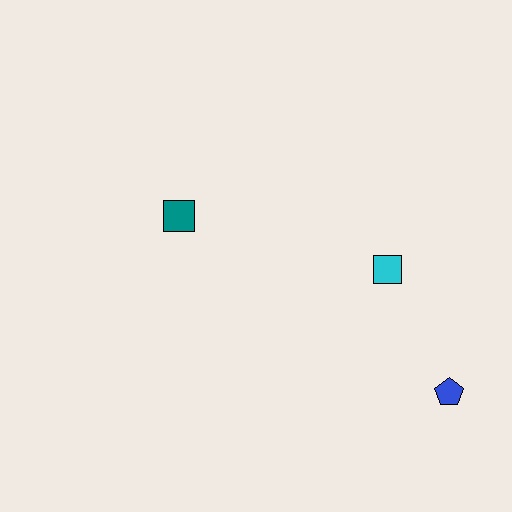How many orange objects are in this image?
There are no orange objects.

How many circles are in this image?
There are no circles.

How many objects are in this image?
There are 3 objects.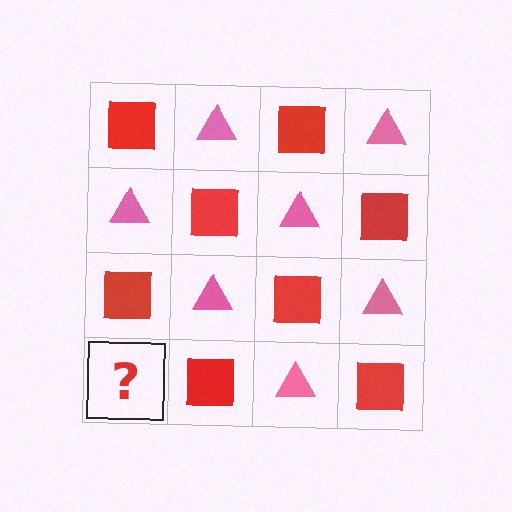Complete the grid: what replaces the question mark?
The question mark should be replaced with a pink triangle.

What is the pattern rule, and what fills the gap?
The rule is that it alternates red square and pink triangle in a checkerboard pattern. The gap should be filled with a pink triangle.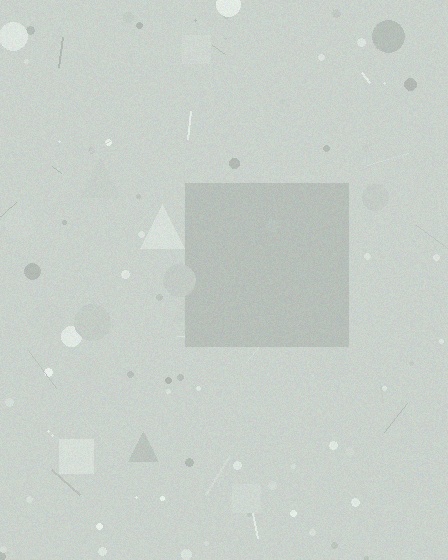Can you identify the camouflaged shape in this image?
The camouflaged shape is a square.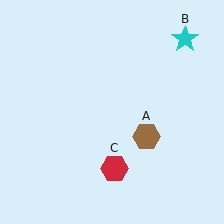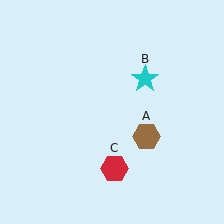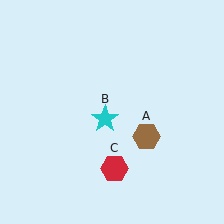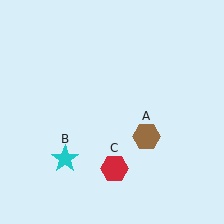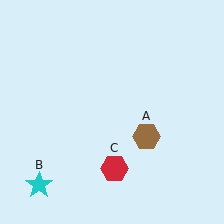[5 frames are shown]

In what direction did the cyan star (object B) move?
The cyan star (object B) moved down and to the left.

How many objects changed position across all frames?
1 object changed position: cyan star (object B).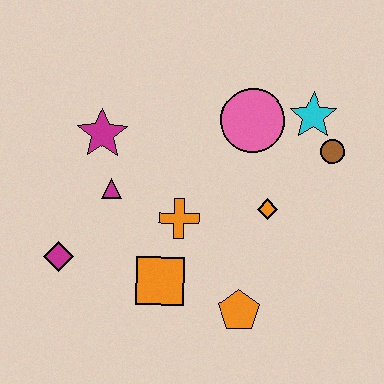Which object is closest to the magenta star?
The magenta triangle is closest to the magenta star.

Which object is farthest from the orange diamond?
The magenta diamond is farthest from the orange diamond.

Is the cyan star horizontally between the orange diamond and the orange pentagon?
No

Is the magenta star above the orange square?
Yes